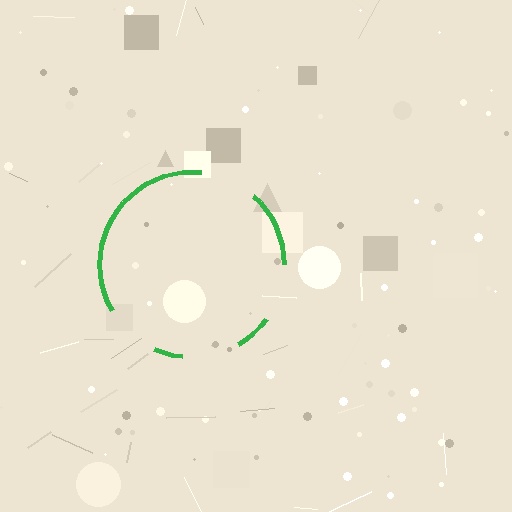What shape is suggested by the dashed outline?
The dashed outline suggests a circle.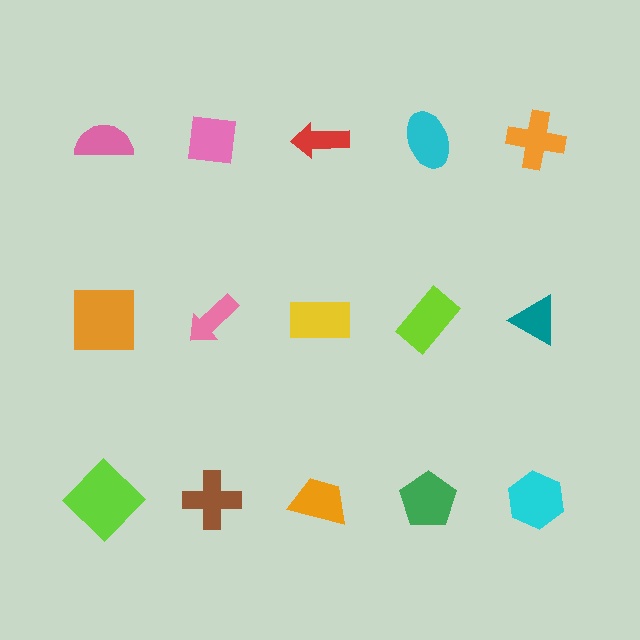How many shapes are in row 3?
5 shapes.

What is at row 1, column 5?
An orange cross.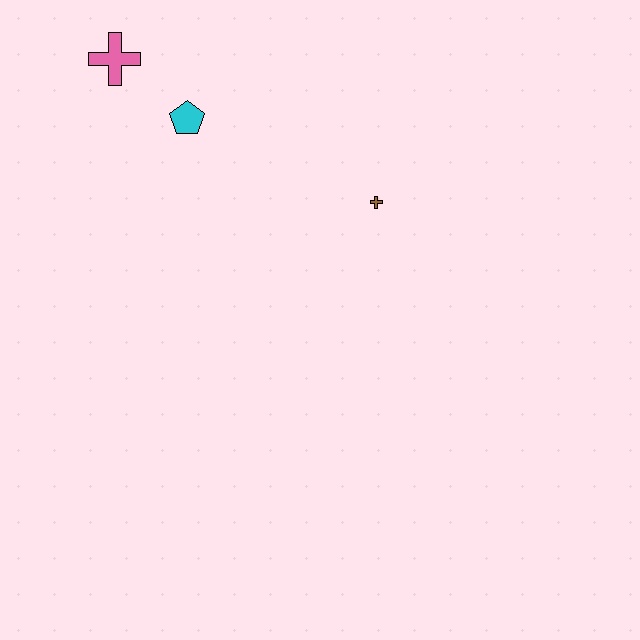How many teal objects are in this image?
There are no teal objects.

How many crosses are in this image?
There are 2 crosses.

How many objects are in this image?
There are 3 objects.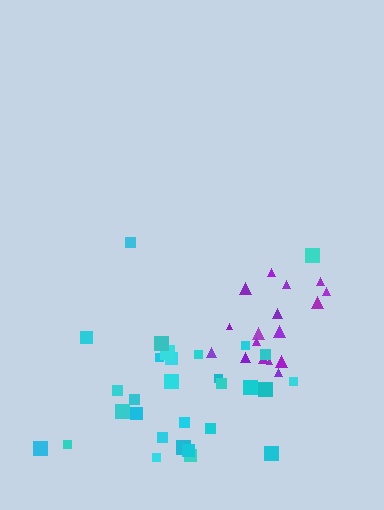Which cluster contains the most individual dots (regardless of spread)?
Cyan (30).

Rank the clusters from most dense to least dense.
purple, cyan.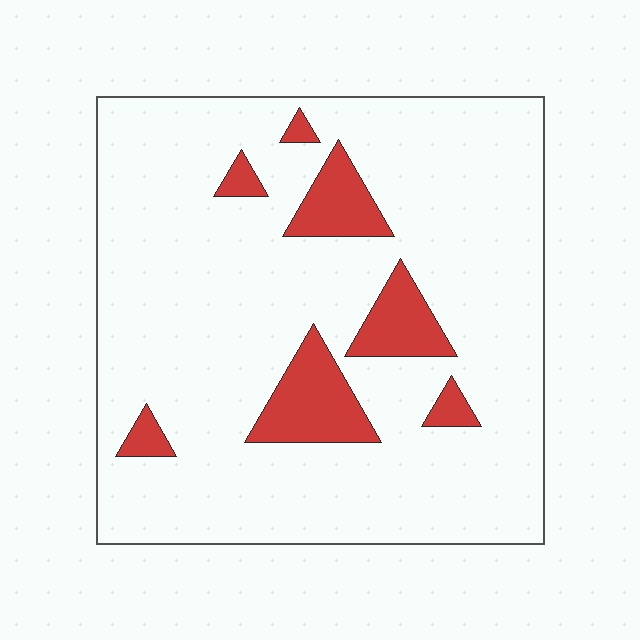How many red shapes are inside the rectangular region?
7.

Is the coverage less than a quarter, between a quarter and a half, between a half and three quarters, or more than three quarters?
Less than a quarter.